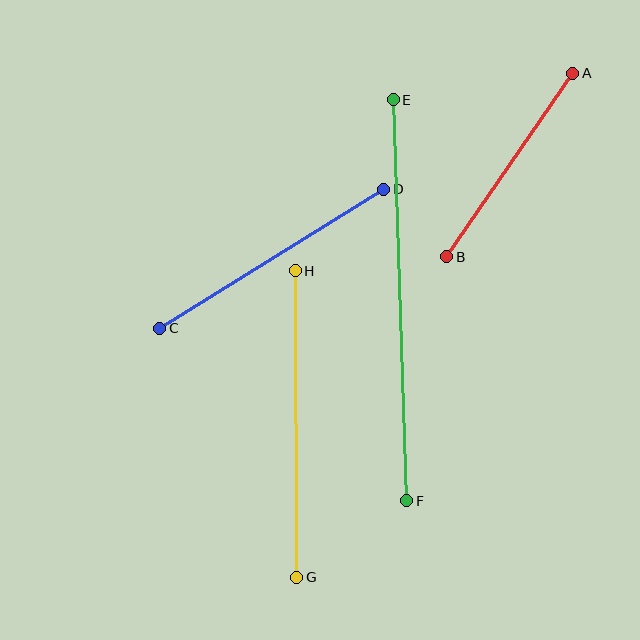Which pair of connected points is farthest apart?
Points E and F are farthest apart.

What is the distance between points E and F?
The distance is approximately 401 pixels.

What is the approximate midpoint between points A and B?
The midpoint is at approximately (510, 165) pixels.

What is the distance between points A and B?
The distance is approximately 223 pixels.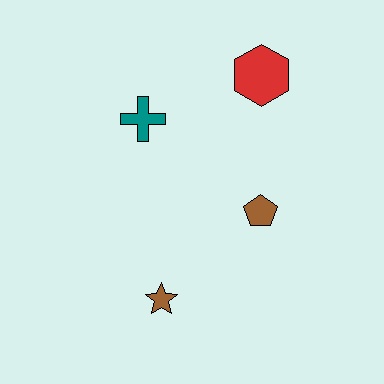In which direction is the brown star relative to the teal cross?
The brown star is below the teal cross.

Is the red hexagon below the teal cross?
No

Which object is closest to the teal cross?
The red hexagon is closest to the teal cross.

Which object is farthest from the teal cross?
The brown star is farthest from the teal cross.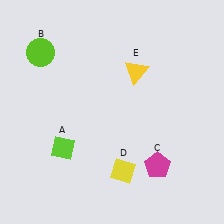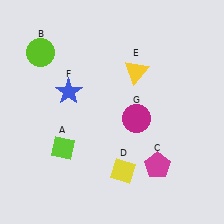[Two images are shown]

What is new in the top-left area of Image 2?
A blue star (F) was added in the top-left area of Image 2.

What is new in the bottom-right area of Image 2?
A magenta circle (G) was added in the bottom-right area of Image 2.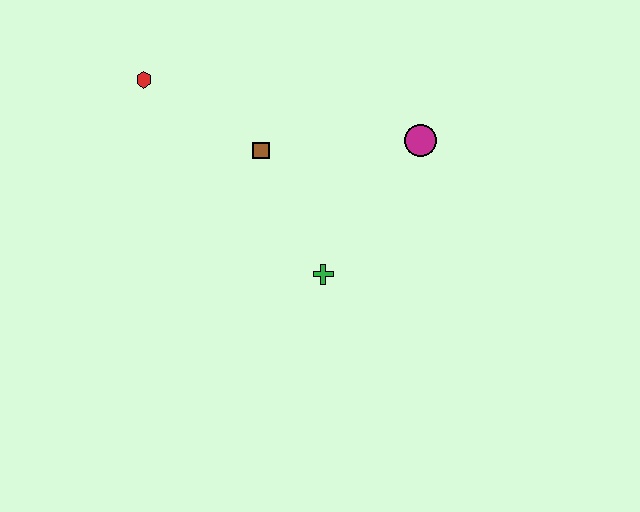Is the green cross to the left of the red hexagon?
No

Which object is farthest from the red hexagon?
The magenta circle is farthest from the red hexagon.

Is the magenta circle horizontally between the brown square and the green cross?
No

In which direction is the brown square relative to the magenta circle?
The brown square is to the left of the magenta circle.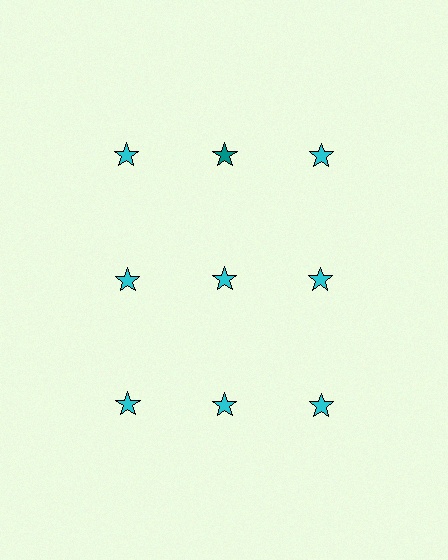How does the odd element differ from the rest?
It has a different color: teal instead of cyan.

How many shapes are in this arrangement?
There are 9 shapes arranged in a grid pattern.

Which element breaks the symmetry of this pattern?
The teal star in the top row, second from left column breaks the symmetry. All other shapes are cyan stars.